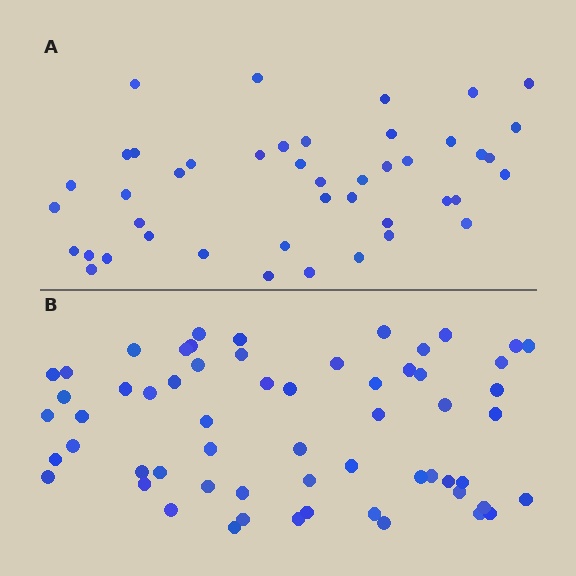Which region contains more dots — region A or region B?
Region B (the bottom region) has more dots.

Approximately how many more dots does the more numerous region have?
Region B has approximately 15 more dots than region A.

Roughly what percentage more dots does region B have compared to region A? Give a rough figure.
About 35% more.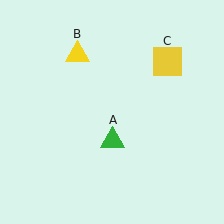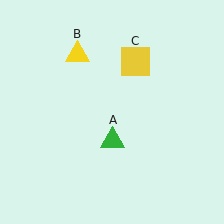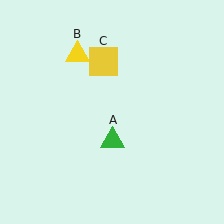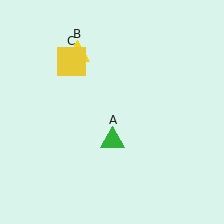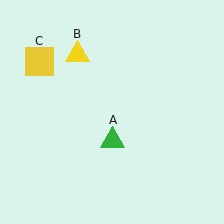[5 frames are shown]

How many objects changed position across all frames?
1 object changed position: yellow square (object C).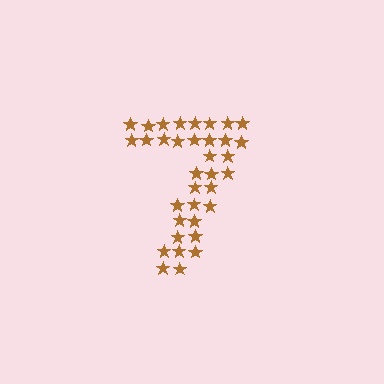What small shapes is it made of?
It is made of small stars.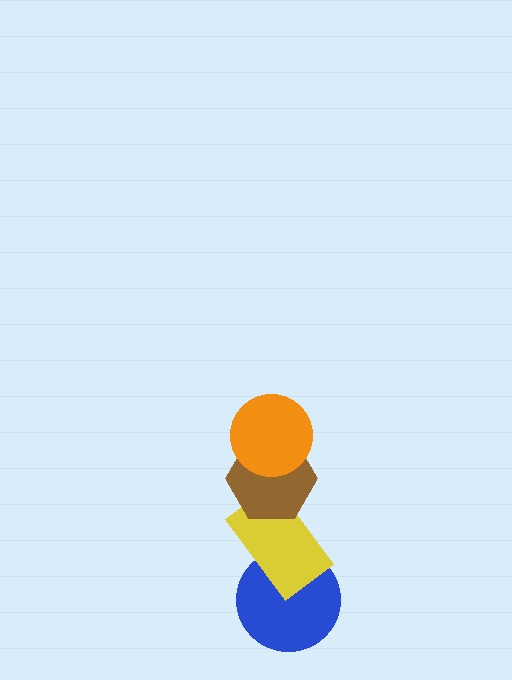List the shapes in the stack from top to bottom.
From top to bottom: the orange circle, the brown hexagon, the yellow rectangle, the blue circle.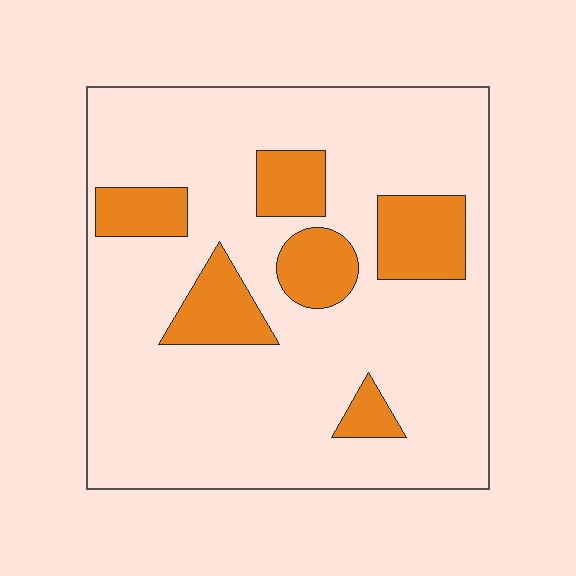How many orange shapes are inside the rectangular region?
6.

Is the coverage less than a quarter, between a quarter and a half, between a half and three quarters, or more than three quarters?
Less than a quarter.